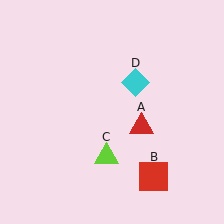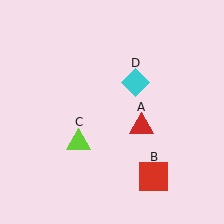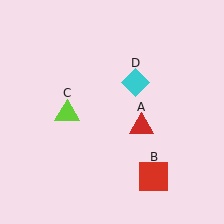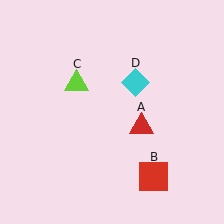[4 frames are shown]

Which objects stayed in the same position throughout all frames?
Red triangle (object A) and red square (object B) and cyan diamond (object D) remained stationary.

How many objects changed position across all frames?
1 object changed position: lime triangle (object C).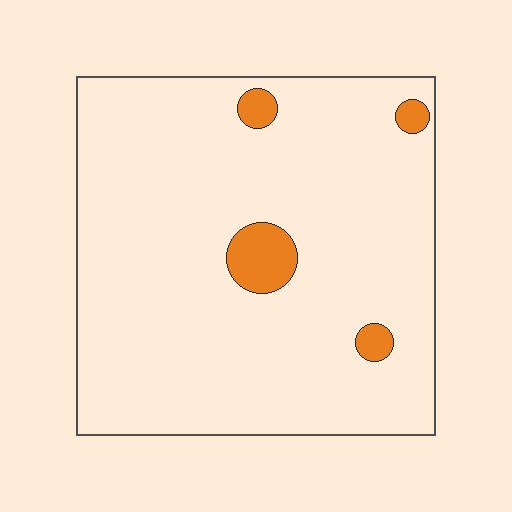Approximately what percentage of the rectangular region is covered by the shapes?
Approximately 5%.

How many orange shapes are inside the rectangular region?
4.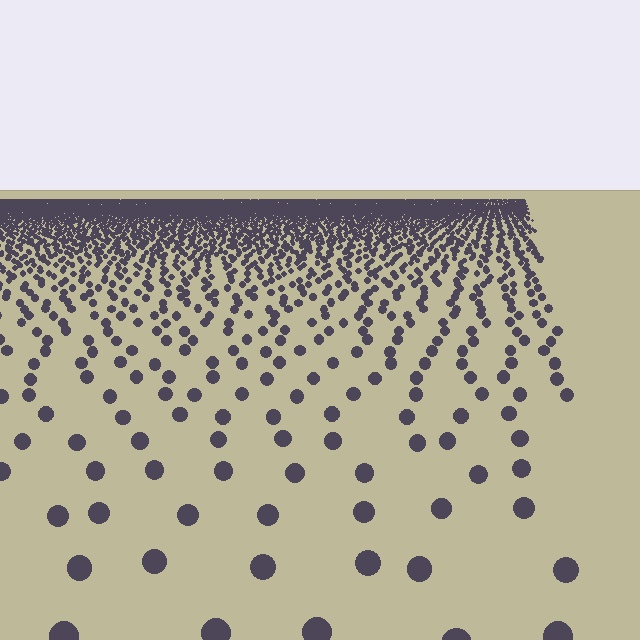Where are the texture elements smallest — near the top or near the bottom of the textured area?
Near the top.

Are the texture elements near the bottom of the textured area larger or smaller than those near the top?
Larger. Near the bottom, elements are closer to the viewer and appear at a bigger on-screen size.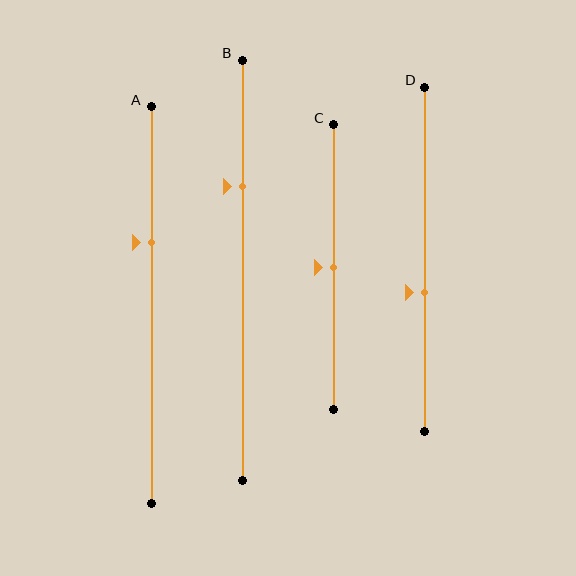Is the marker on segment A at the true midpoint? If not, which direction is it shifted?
No, the marker on segment A is shifted upward by about 16% of the segment length.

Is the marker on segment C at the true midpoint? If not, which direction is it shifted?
Yes, the marker on segment C is at the true midpoint.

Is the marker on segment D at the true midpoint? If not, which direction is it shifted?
No, the marker on segment D is shifted downward by about 10% of the segment length.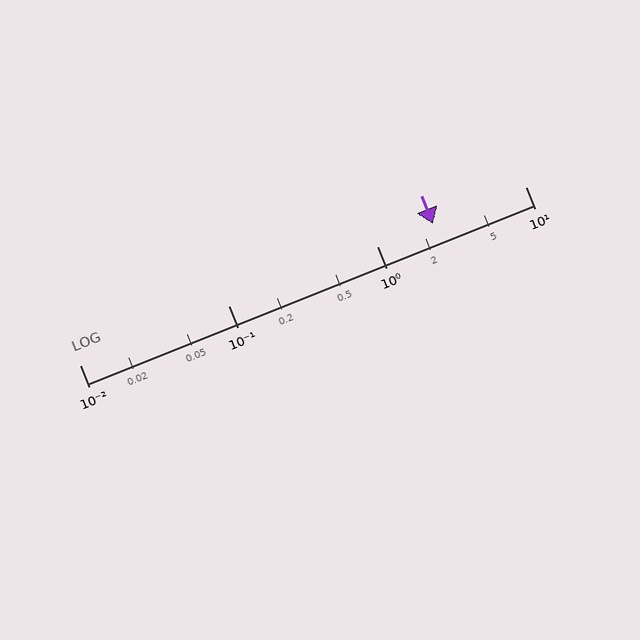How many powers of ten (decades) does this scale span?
The scale spans 3 decades, from 0.01 to 10.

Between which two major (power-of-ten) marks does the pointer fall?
The pointer is between 1 and 10.